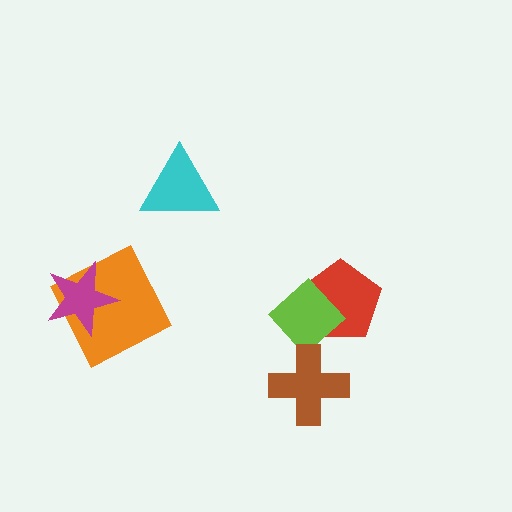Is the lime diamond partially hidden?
Yes, it is partially covered by another shape.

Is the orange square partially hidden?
Yes, it is partially covered by another shape.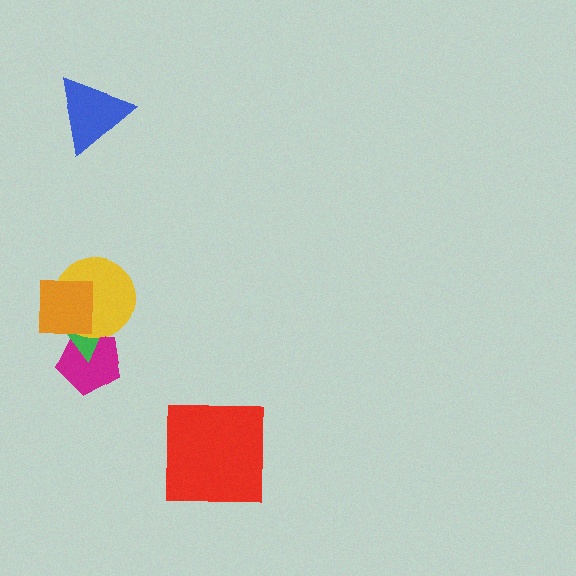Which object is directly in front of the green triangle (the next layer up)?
The yellow circle is directly in front of the green triangle.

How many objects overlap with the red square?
0 objects overlap with the red square.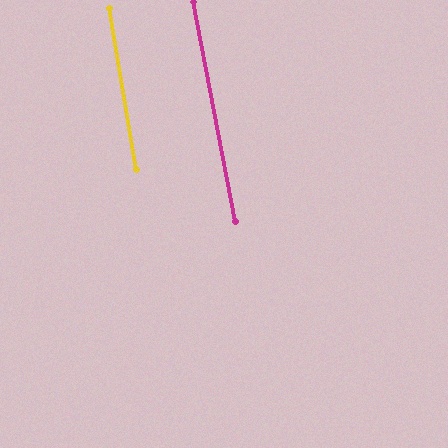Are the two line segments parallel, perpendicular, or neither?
Parallel — their directions differ by only 1.4°.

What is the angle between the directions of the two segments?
Approximately 1 degree.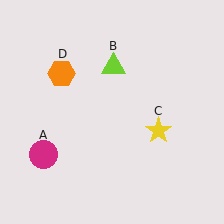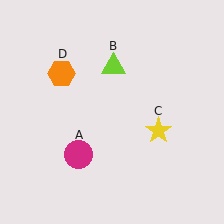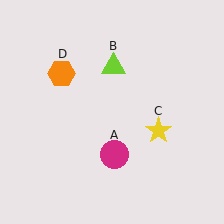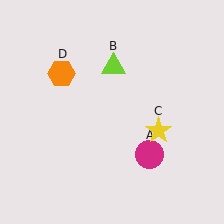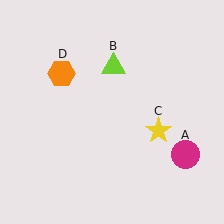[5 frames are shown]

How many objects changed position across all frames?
1 object changed position: magenta circle (object A).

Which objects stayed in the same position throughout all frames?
Lime triangle (object B) and yellow star (object C) and orange hexagon (object D) remained stationary.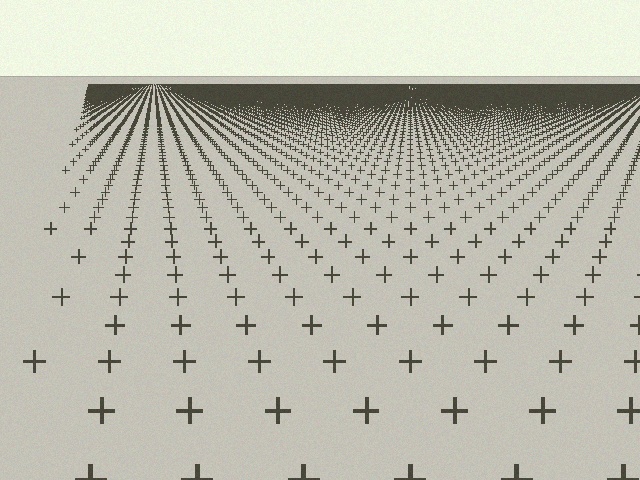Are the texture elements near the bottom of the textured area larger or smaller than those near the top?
Larger. Near the bottom, elements are closer to the viewer and appear at a bigger on-screen size.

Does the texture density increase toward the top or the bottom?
Density increases toward the top.